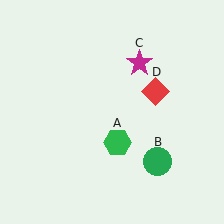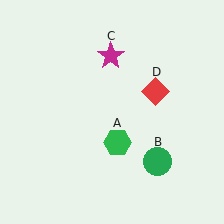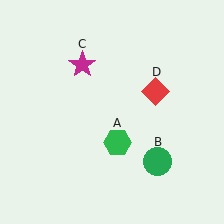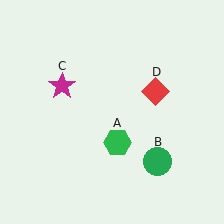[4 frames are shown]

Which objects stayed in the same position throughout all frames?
Green hexagon (object A) and green circle (object B) and red diamond (object D) remained stationary.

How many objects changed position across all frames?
1 object changed position: magenta star (object C).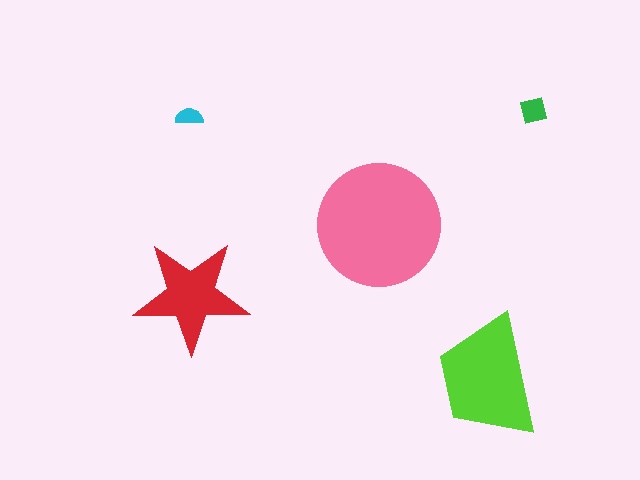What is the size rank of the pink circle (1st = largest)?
1st.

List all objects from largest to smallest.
The pink circle, the lime trapezoid, the red star, the green square, the cyan semicircle.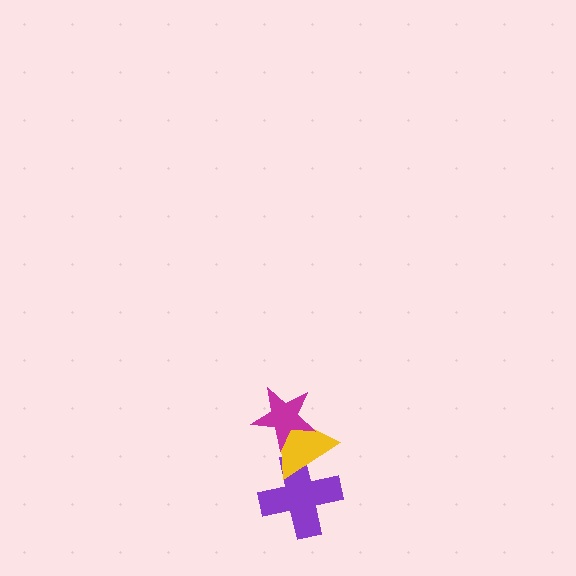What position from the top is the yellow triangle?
The yellow triangle is 2nd from the top.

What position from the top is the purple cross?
The purple cross is 3rd from the top.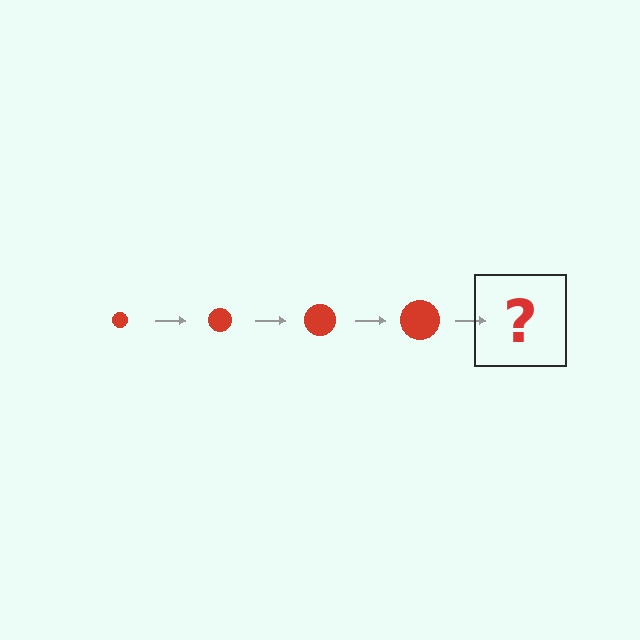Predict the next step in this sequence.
The next step is a red circle, larger than the previous one.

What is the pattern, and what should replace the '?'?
The pattern is that the circle gets progressively larger each step. The '?' should be a red circle, larger than the previous one.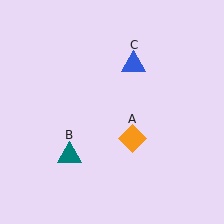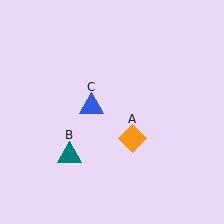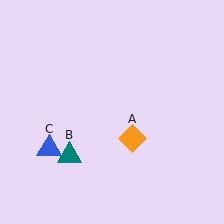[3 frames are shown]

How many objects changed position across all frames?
1 object changed position: blue triangle (object C).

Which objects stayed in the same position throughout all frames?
Orange diamond (object A) and teal triangle (object B) remained stationary.